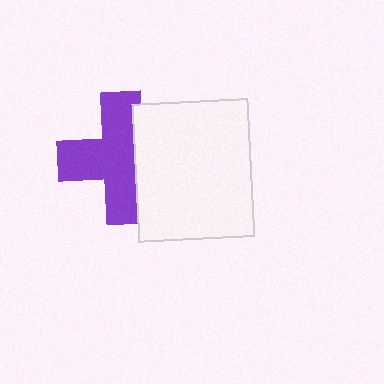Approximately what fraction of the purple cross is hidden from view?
Roughly 34% of the purple cross is hidden behind the white rectangle.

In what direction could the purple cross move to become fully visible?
The purple cross could move left. That would shift it out from behind the white rectangle entirely.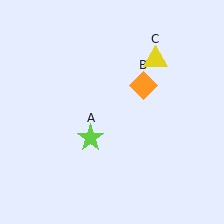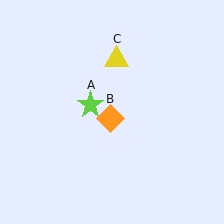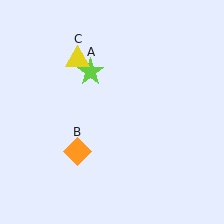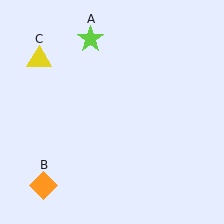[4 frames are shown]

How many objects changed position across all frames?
3 objects changed position: lime star (object A), orange diamond (object B), yellow triangle (object C).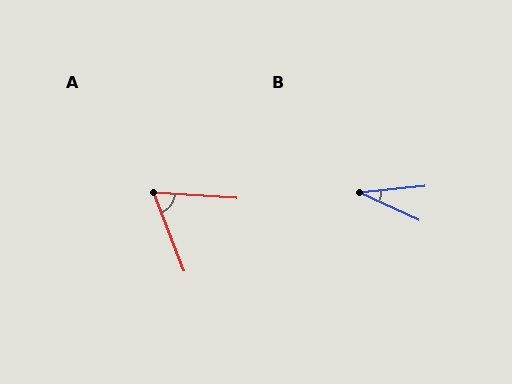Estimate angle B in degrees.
Approximately 30 degrees.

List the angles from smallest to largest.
B (30°), A (65°).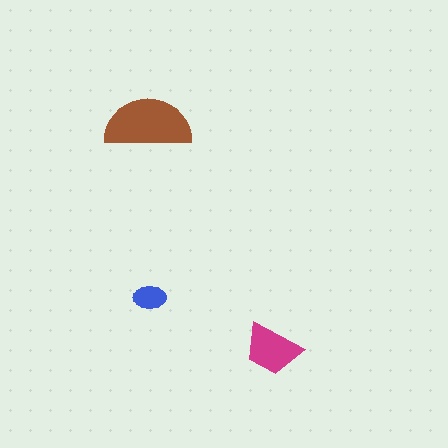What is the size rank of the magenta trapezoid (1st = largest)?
2nd.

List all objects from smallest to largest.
The blue ellipse, the magenta trapezoid, the brown semicircle.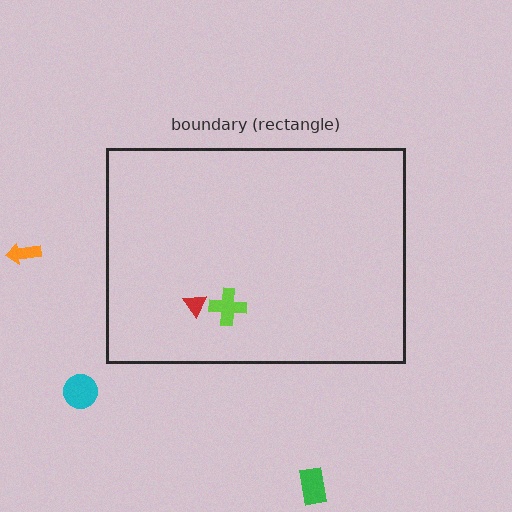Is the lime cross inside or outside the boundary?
Inside.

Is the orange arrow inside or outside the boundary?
Outside.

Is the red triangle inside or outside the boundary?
Inside.